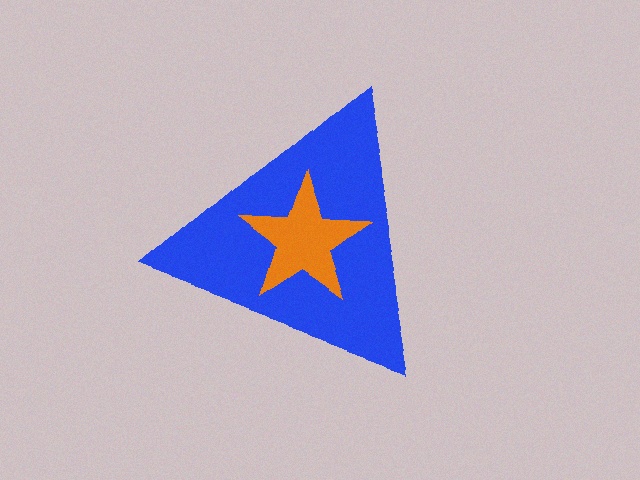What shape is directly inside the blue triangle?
The orange star.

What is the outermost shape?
The blue triangle.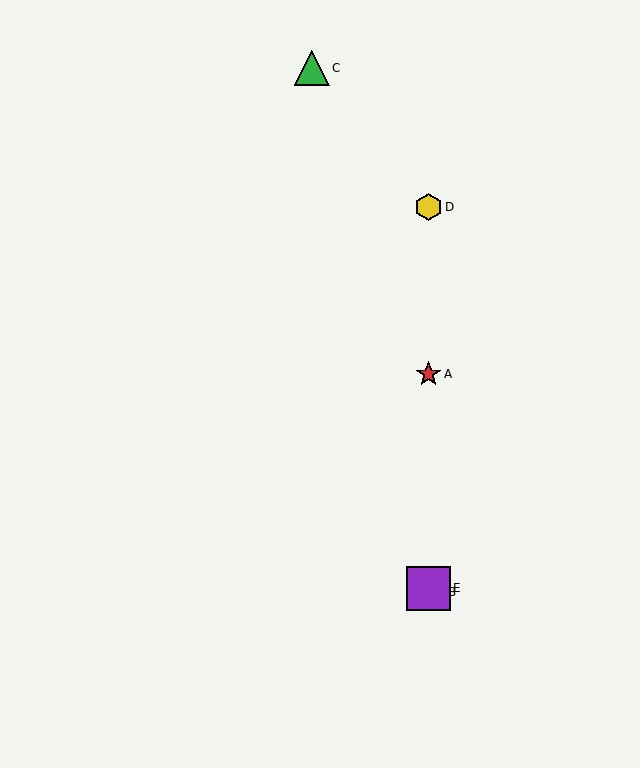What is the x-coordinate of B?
Object B is at x≈428.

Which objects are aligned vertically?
Objects A, B, D, E are aligned vertically.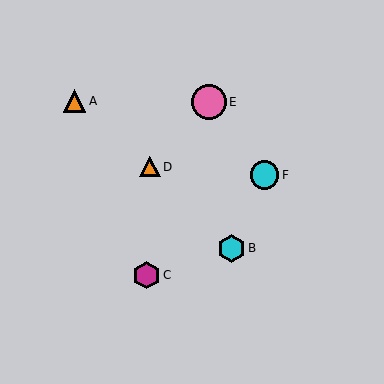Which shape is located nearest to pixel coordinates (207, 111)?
The pink circle (labeled E) at (209, 102) is nearest to that location.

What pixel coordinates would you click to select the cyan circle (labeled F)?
Click at (265, 175) to select the cyan circle F.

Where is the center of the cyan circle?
The center of the cyan circle is at (265, 175).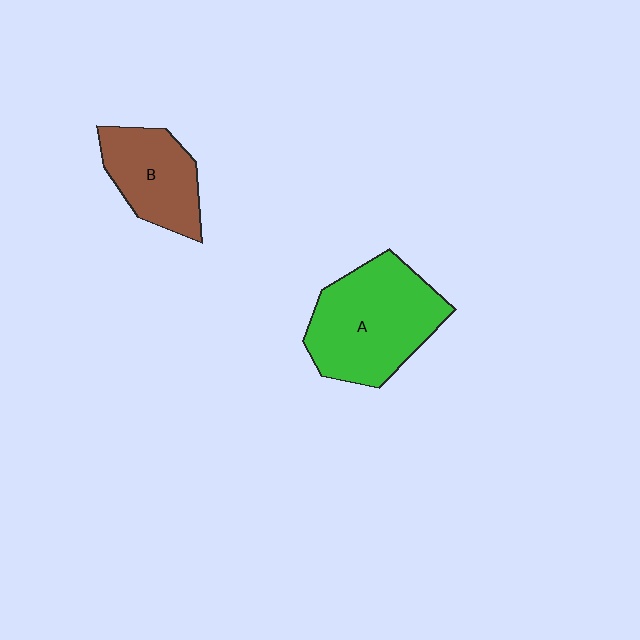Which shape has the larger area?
Shape A (green).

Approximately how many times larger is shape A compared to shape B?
Approximately 1.6 times.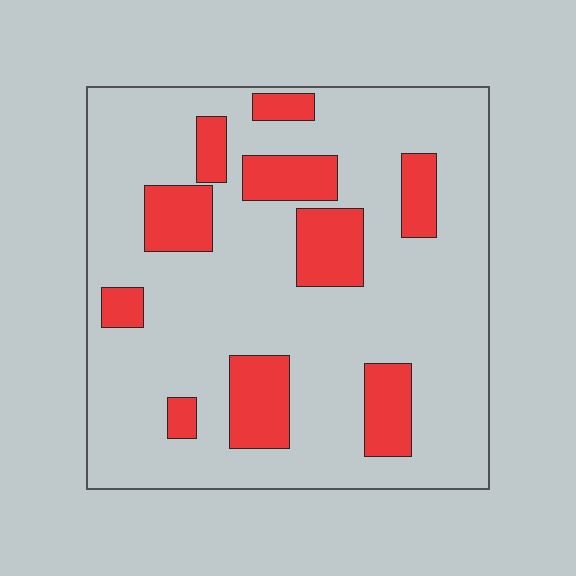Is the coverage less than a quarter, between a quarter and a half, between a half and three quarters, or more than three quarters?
Less than a quarter.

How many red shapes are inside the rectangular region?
10.